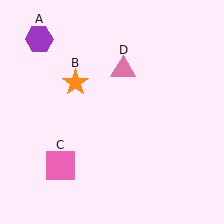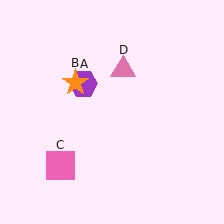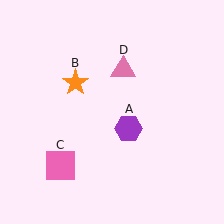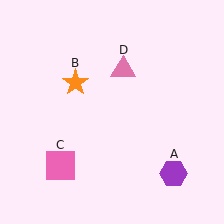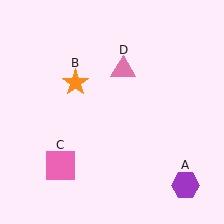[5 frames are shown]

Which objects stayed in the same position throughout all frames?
Orange star (object B) and pink square (object C) and pink triangle (object D) remained stationary.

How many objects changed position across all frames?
1 object changed position: purple hexagon (object A).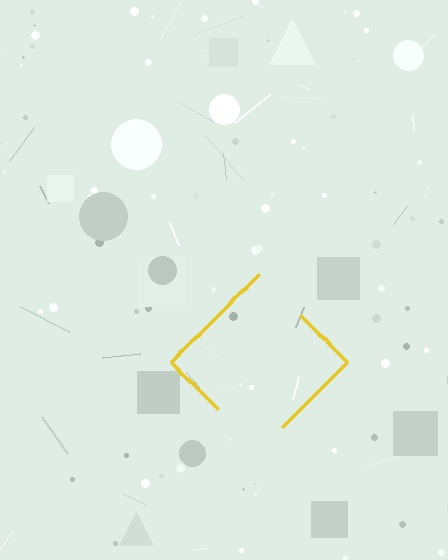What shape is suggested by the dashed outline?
The dashed outline suggests a diamond.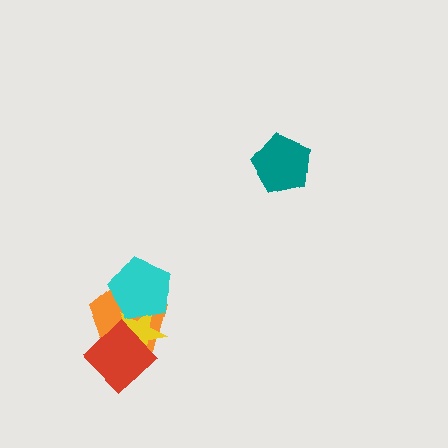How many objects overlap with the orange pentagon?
3 objects overlap with the orange pentagon.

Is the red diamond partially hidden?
No, no other shape covers it.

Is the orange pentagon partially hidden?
Yes, it is partially covered by another shape.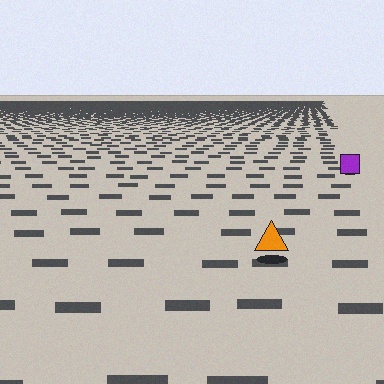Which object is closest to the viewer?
The orange triangle is closest. The texture marks near it are larger and more spread out.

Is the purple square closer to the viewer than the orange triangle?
No. The orange triangle is closer — you can tell from the texture gradient: the ground texture is coarser near it.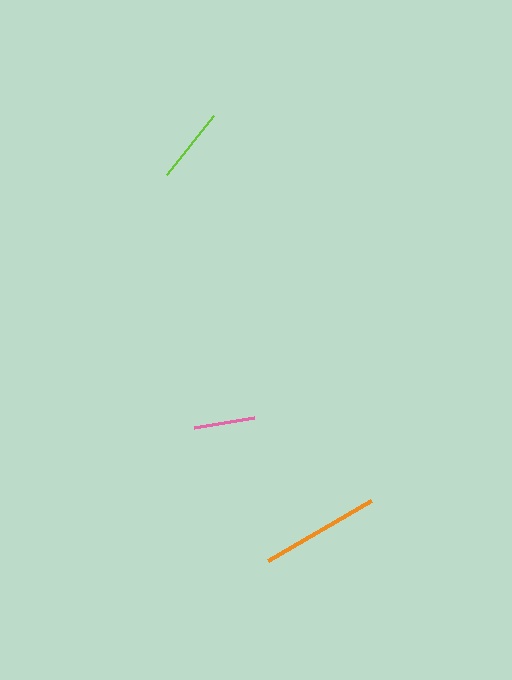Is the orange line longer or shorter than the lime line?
The orange line is longer than the lime line.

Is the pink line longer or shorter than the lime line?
The lime line is longer than the pink line.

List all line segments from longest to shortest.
From longest to shortest: orange, lime, pink.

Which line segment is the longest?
The orange line is the longest at approximately 119 pixels.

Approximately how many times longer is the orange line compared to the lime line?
The orange line is approximately 1.6 times the length of the lime line.